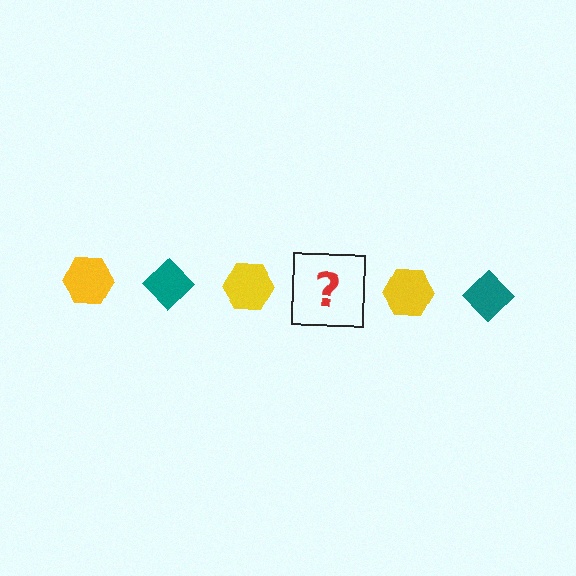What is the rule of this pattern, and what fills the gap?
The rule is that the pattern alternates between yellow hexagon and teal diamond. The gap should be filled with a teal diamond.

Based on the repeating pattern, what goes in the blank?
The blank should be a teal diamond.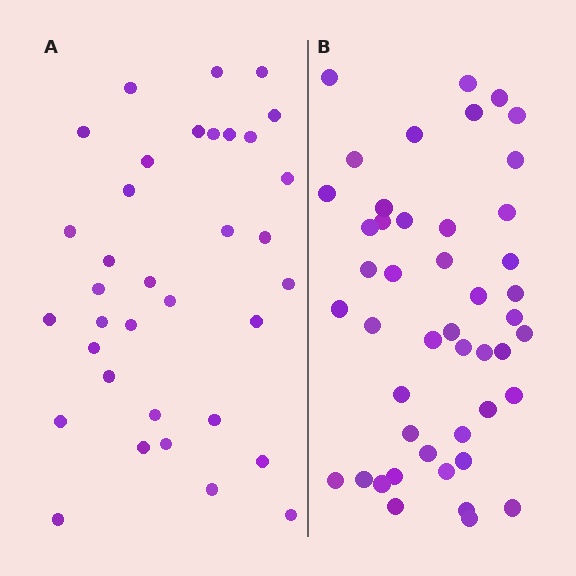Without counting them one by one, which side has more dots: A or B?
Region B (the right region) has more dots.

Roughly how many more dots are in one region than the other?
Region B has roughly 12 or so more dots than region A.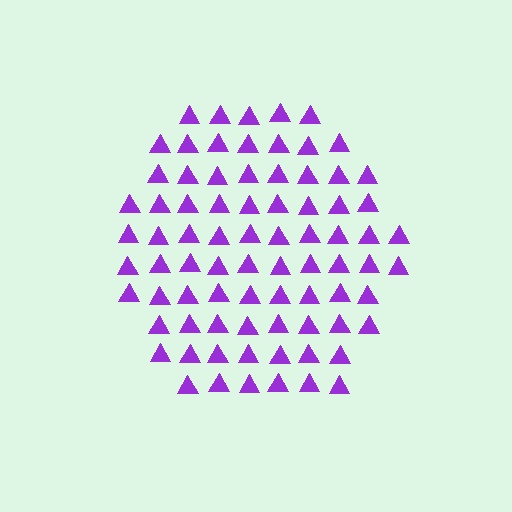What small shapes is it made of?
It is made of small triangles.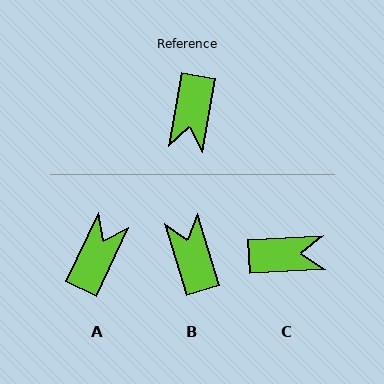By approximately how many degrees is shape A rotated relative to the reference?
Approximately 165 degrees counter-clockwise.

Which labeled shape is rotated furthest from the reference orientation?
A, about 165 degrees away.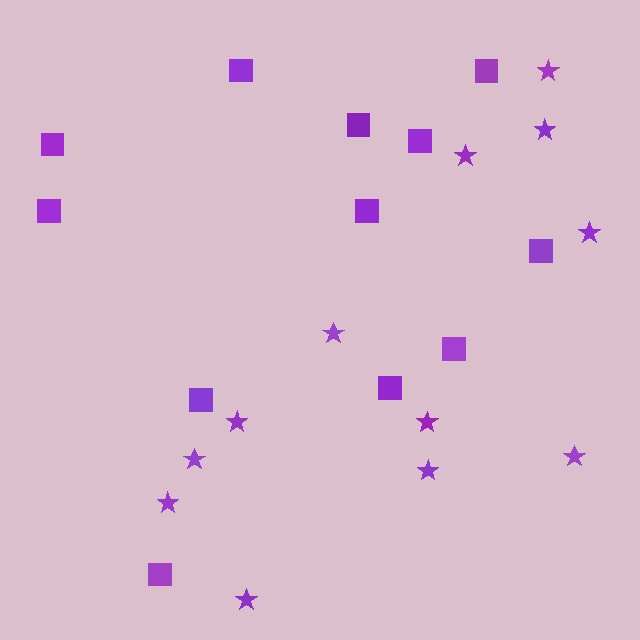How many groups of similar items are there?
There are 2 groups: one group of stars (12) and one group of squares (12).